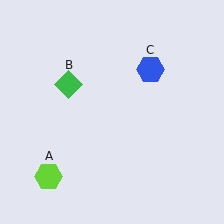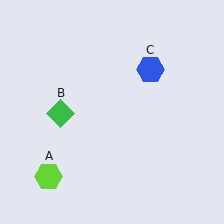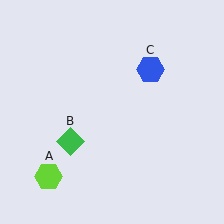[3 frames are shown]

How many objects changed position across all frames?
1 object changed position: green diamond (object B).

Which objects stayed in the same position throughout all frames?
Lime hexagon (object A) and blue hexagon (object C) remained stationary.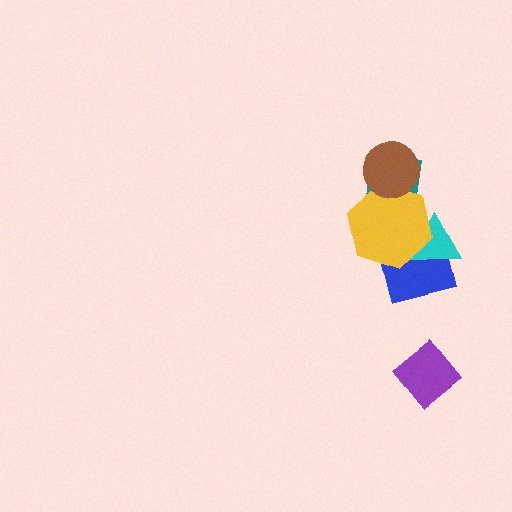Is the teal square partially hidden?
Yes, it is partially covered by another shape.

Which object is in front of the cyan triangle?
The yellow hexagon is in front of the cyan triangle.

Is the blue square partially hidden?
Yes, it is partially covered by another shape.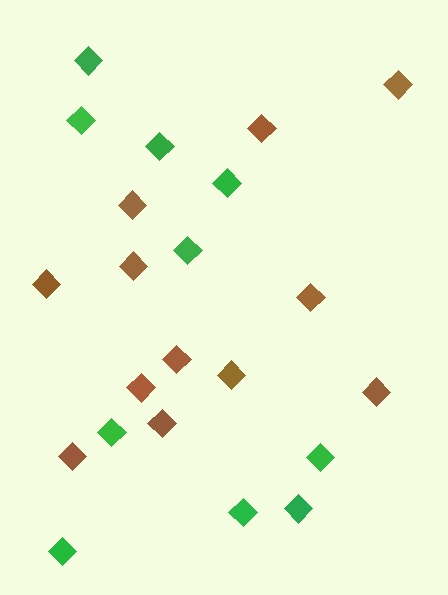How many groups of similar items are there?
There are 2 groups: one group of green diamonds (10) and one group of brown diamonds (12).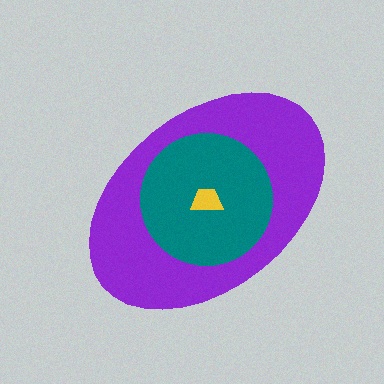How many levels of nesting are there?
3.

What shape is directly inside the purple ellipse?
The teal circle.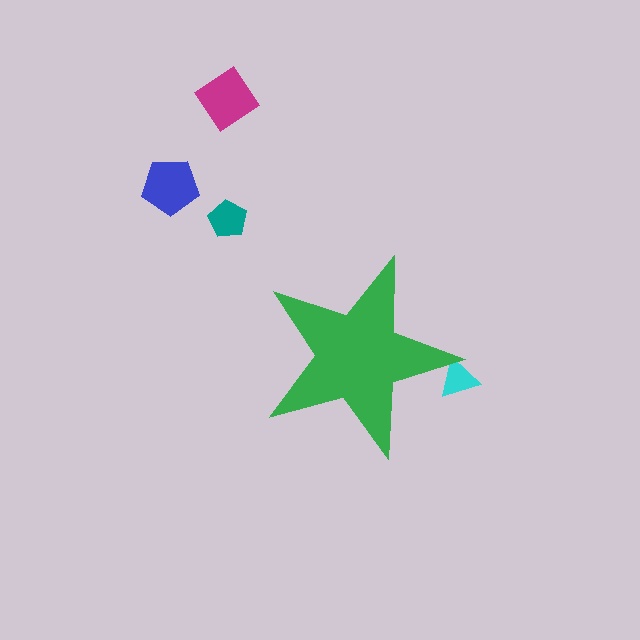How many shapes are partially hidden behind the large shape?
1 shape is partially hidden.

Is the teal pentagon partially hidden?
No, the teal pentagon is fully visible.